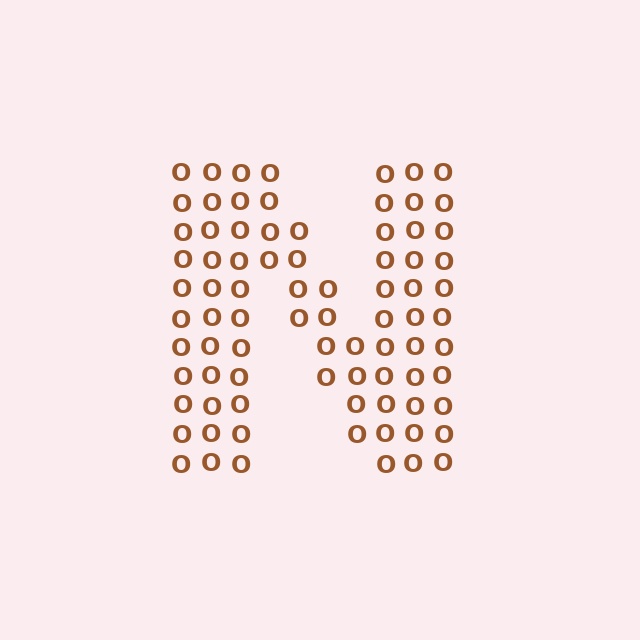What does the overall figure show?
The overall figure shows the letter N.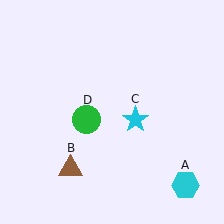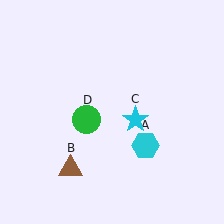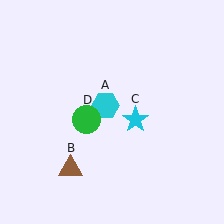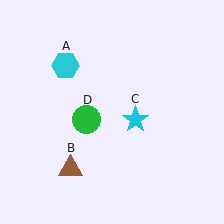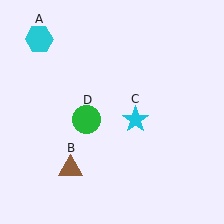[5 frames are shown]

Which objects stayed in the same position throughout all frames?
Brown triangle (object B) and cyan star (object C) and green circle (object D) remained stationary.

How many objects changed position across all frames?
1 object changed position: cyan hexagon (object A).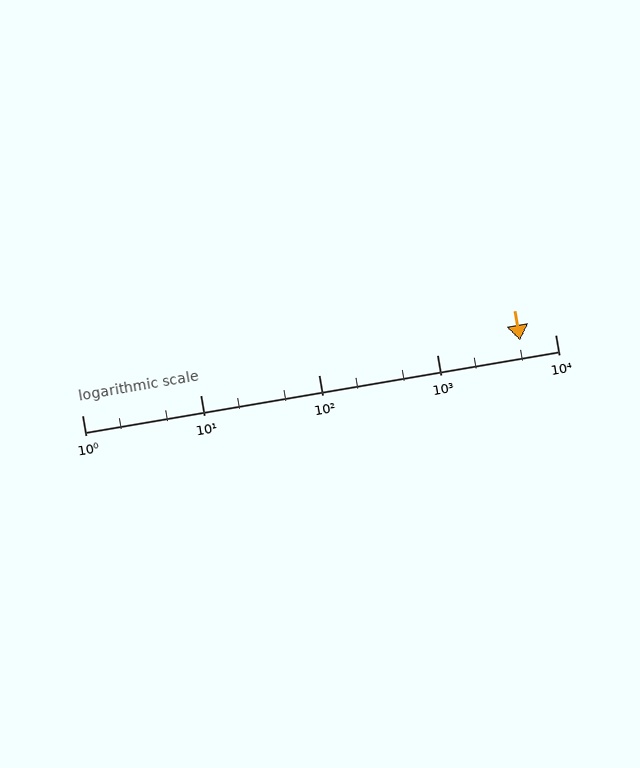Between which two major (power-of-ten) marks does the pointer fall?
The pointer is between 1000 and 10000.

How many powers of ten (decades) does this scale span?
The scale spans 4 decades, from 1 to 10000.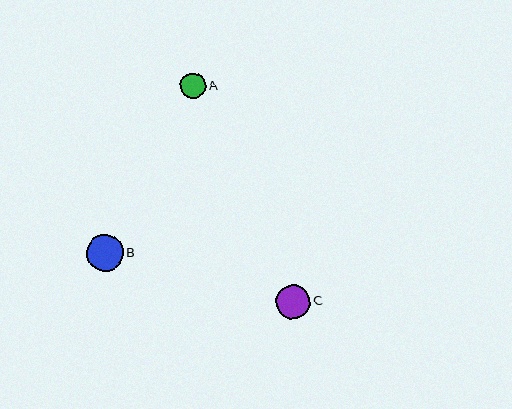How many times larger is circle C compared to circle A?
Circle C is approximately 1.3 times the size of circle A.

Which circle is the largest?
Circle B is the largest with a size of approximately 37 pixels.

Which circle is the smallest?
Circle A is the smallest with a size of approximately 26 pixels.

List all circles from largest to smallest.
From largest to smallest: B, C, A.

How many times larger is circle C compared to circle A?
Circle C is approximately 1.3 times the size of circle A.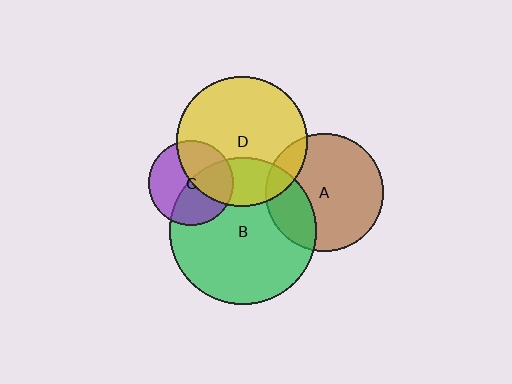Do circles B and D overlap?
Yes.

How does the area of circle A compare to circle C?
Approximately 1.9 times.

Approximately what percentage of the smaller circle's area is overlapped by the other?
Approximately 25%.